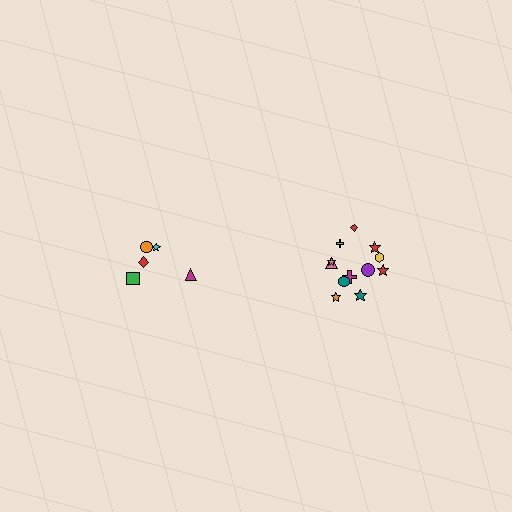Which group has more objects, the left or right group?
The right group.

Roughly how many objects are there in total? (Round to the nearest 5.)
Roughly 15 objects in total.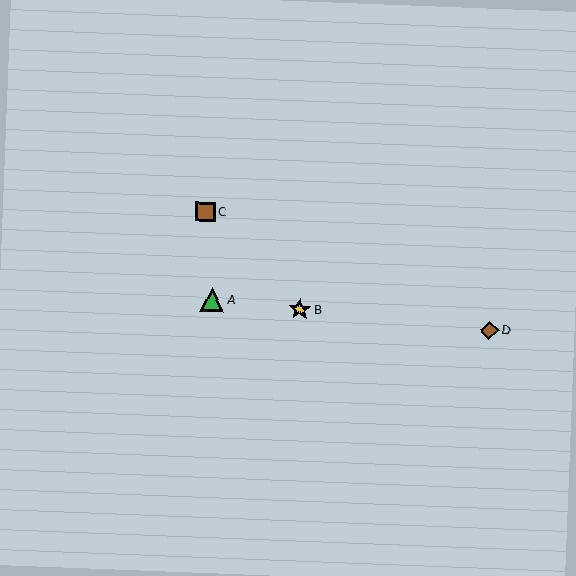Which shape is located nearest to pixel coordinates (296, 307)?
The yellow star (labeled B) at (300, 309) is nearest to that location.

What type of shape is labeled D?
Shape D is a brown diamond.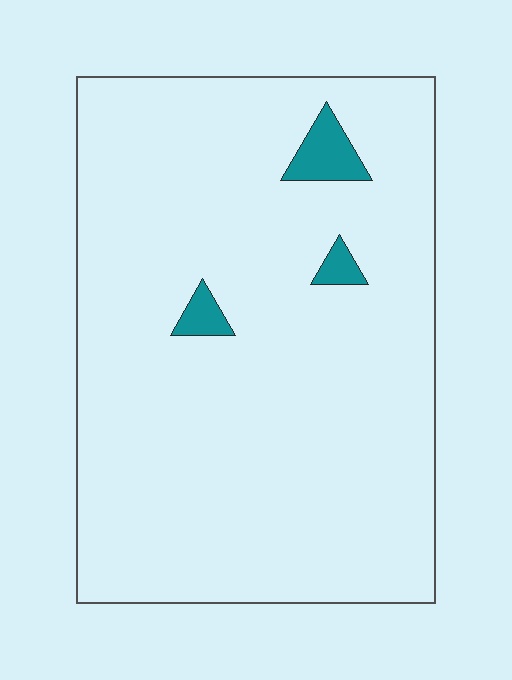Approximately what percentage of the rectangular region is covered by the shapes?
Approximately 5%.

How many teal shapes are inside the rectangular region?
3.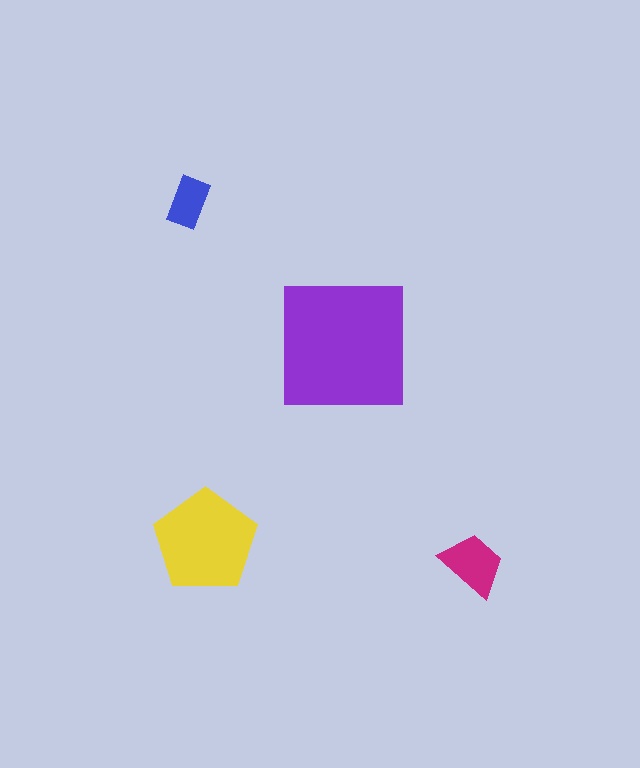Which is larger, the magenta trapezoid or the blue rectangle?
The magenta trapezoid.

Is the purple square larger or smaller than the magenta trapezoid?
Larger.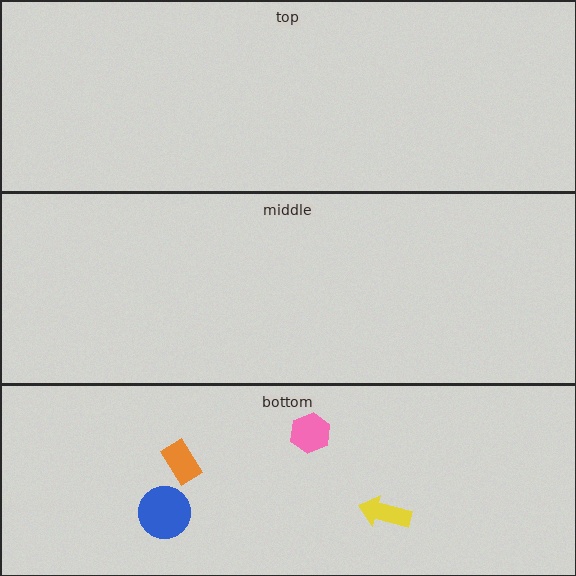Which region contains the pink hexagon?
The bottom region.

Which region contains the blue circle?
The bottom region.